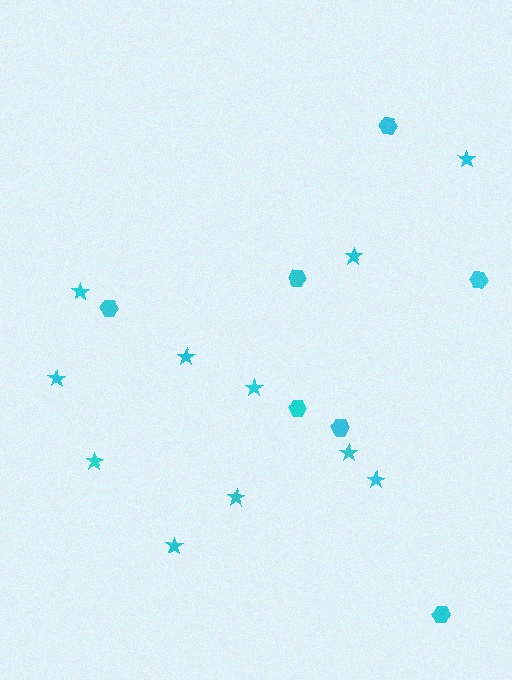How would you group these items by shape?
There are 2 groups: one group of hexagons (7) and one group of stars (11).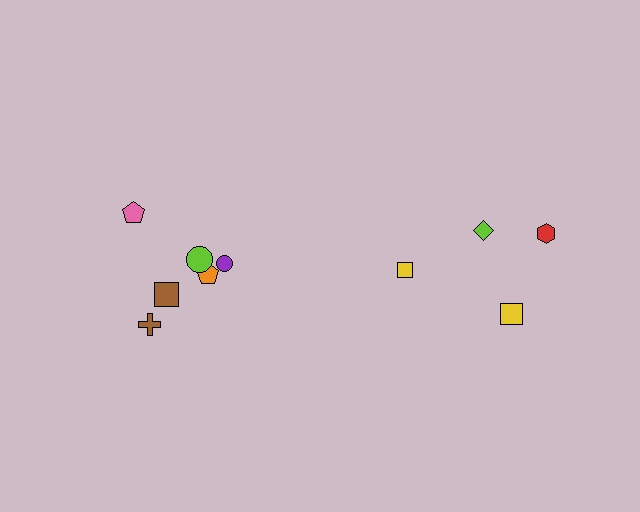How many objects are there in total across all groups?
There are 10 objects.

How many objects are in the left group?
There are 6 objects.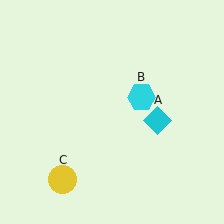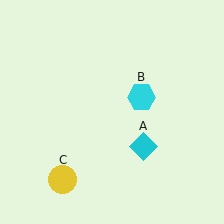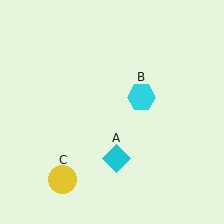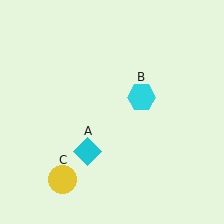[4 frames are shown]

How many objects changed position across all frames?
1 object changed position: cyan diamond (object A).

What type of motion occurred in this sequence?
The cyan diamond (object A) rotated clockwise around the center of the scene.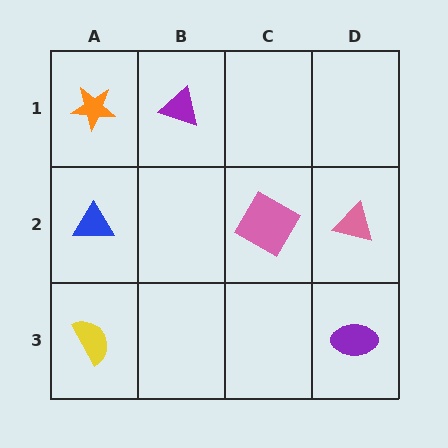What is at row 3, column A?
A yellow semicircle.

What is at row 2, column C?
A pink square.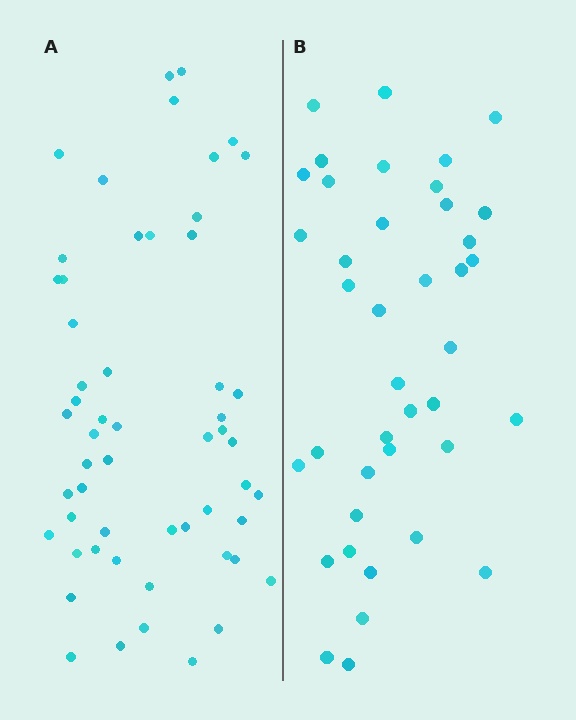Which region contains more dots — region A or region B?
Region A (the left region) has more dots.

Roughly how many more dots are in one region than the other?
Region A has approximately 15 more dots than region B.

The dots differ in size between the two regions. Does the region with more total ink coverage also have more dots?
No. Region B has more total ink coverage because its dots are larger, but region A actually contains more individual dots. Total area can be misleading — the number of items is what matters here.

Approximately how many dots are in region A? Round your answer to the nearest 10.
About 60 dots. (The exact count is 55, which rounds to 60.)